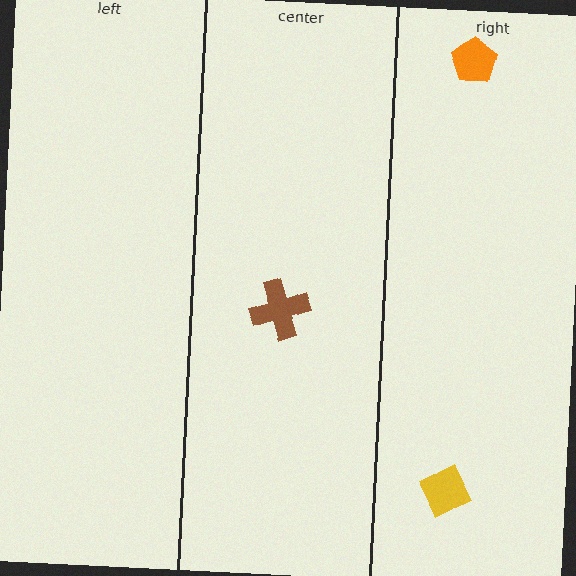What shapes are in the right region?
The orange pentagon, the yellow square.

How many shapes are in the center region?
1.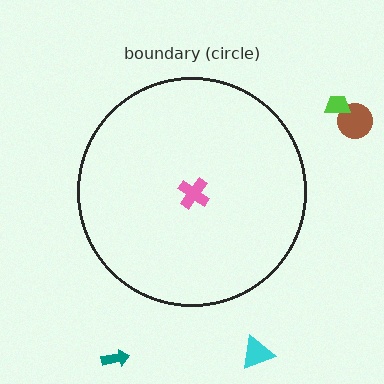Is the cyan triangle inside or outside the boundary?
Outside.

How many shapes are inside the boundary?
1 inside, 4 outside.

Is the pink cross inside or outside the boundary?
Inside.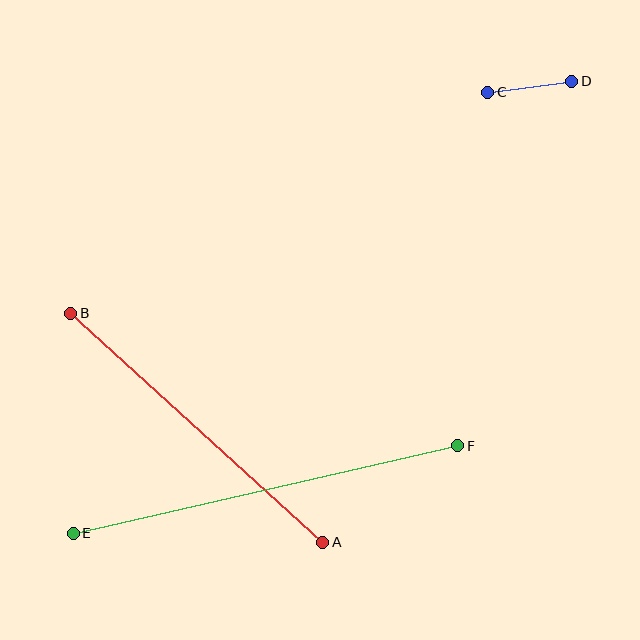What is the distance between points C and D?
The distance is approximately 85 pixels.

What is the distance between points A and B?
The distance is approximately 341 pixels.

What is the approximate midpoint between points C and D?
The midpoint is at approximately (530, 87) pixels.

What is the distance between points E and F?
The distance is approximately 394 pixels.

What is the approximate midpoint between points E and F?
The midpoint is at approximately (266, 490) pixels.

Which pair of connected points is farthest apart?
Points E and F are farthest apart.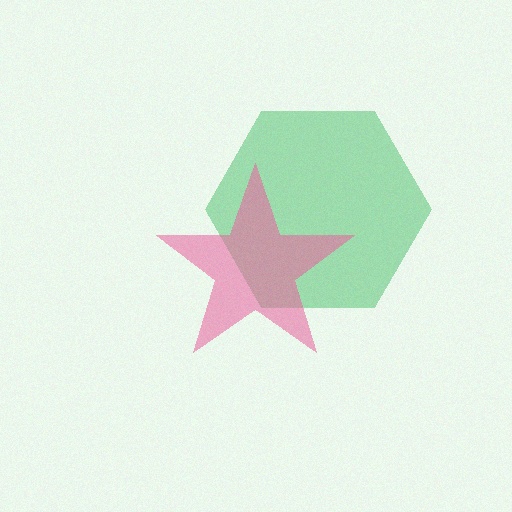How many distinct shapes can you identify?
There are 2 distinct shapes: a green hexagon, a pink star.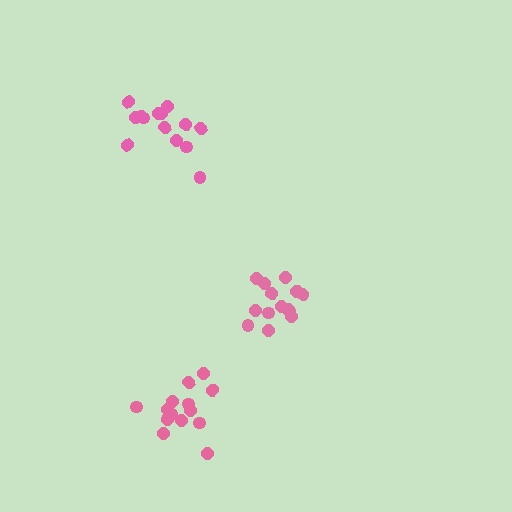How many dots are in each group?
Group 1: 15 dots, Group 2: 14 dots, Group 3: 15 dots (44 total).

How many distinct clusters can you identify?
There are 3 distinct clusters.